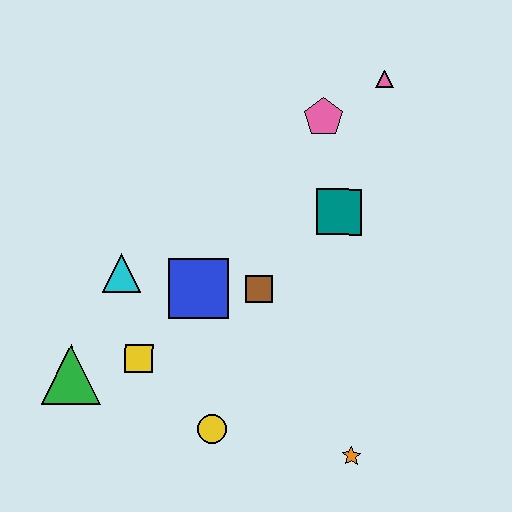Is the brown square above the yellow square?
Yes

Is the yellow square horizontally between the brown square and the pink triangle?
No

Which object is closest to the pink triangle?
The pink pentagon is closest to the pink triangle.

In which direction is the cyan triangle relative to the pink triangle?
The cyan triangle is to the left of the pink triangle.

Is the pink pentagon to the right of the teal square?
No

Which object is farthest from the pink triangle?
The green triangle is farthest from the pink triangle.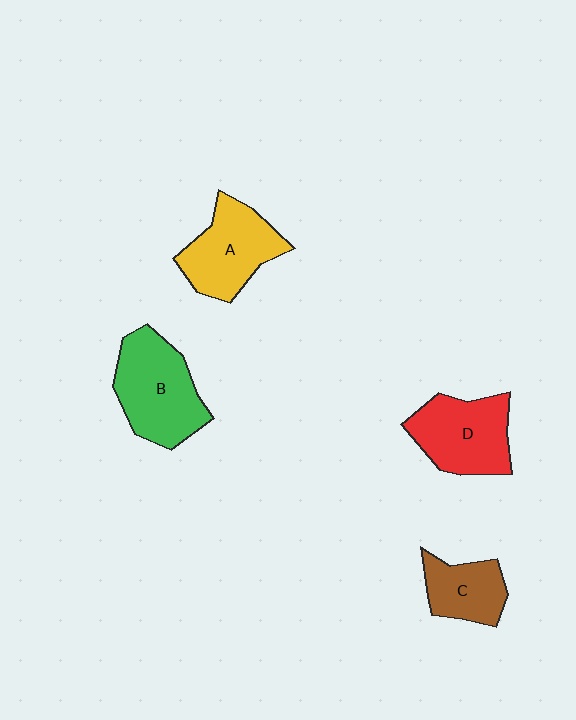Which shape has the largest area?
Shape B (green).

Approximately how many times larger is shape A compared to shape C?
Approximately 1.5 times.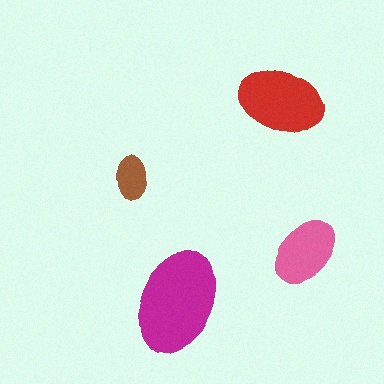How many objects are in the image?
There are 4 objects in the image.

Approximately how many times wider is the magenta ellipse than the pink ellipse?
About 1.5 times wider.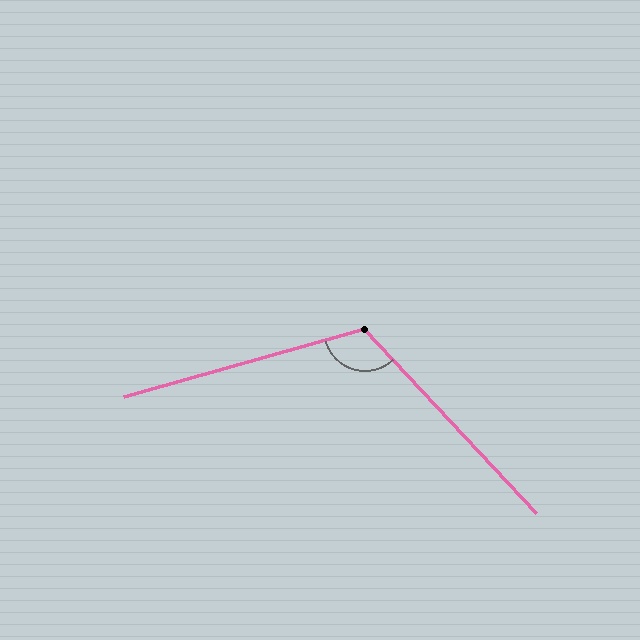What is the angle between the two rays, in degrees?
Approximately 117 degrees.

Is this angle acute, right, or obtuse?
It is obtuse.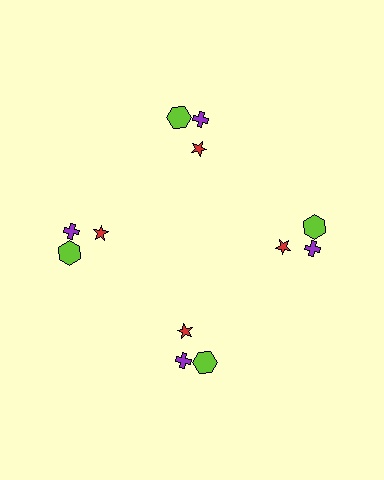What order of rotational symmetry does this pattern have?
This pattern has 4-fold rotational symmetry.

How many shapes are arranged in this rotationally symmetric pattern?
There are 12 shapes, arranged in 4 groups of 3.